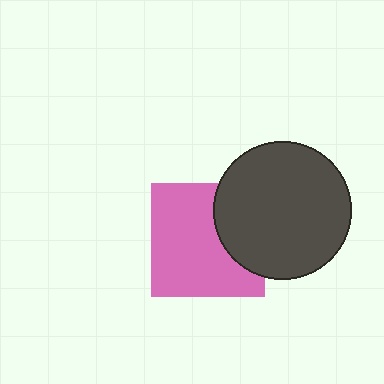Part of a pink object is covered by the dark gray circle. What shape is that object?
It is a square.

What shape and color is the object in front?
The object in front is a dark gray circle.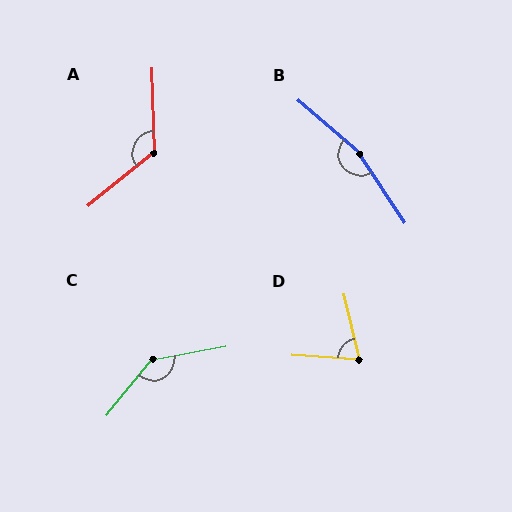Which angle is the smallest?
D, at approximately 72 degrees.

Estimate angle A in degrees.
Approximately 127 degrees.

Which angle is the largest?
B, at approximately 164 degrees.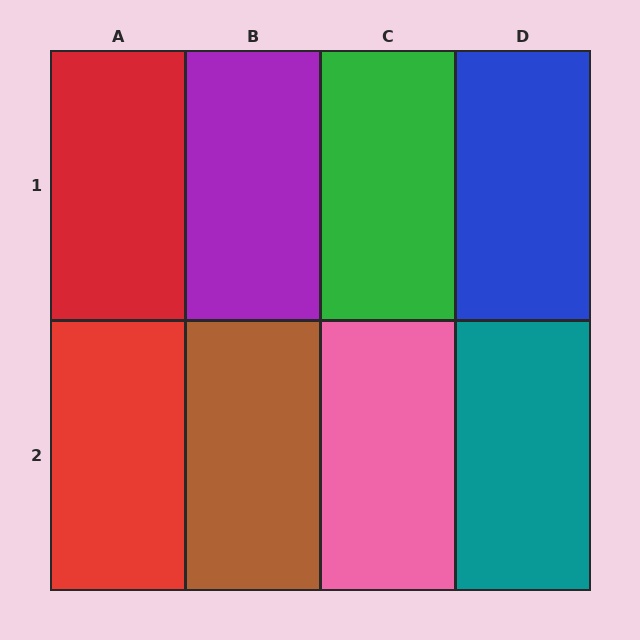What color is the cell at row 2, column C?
Pink.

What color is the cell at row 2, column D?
Teal.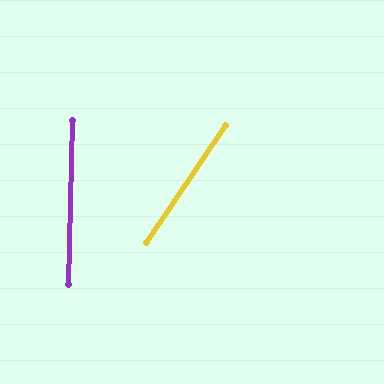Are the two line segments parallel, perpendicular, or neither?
Neither parallel nor perpendicular — they differ by about 33°.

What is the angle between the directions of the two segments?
Approximately 33 degrees.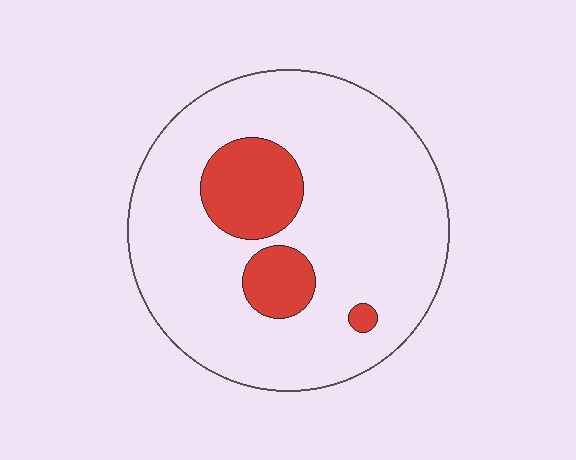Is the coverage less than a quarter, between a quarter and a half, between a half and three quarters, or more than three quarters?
Less than a quarter.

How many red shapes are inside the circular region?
3.